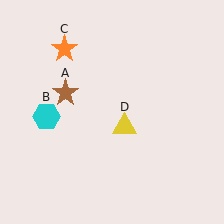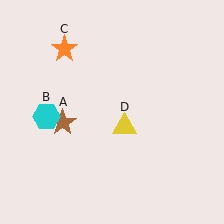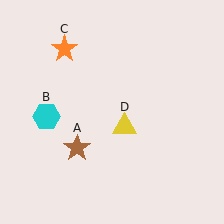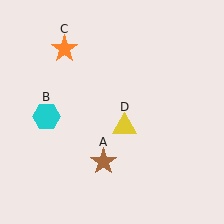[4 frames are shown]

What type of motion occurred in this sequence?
The brown star (object A) rotated counterclockwise around the center of the scene.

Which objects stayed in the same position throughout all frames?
Cyan hexagon (object B) and orange star (object C) and yellow triangle (object D) remained stationary.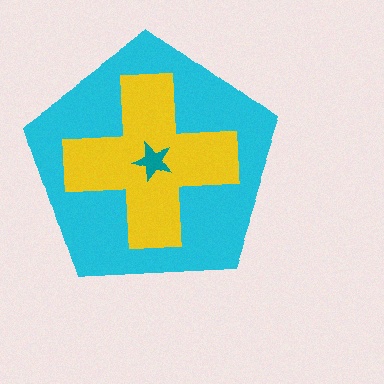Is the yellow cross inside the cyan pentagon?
Yes.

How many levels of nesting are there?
3.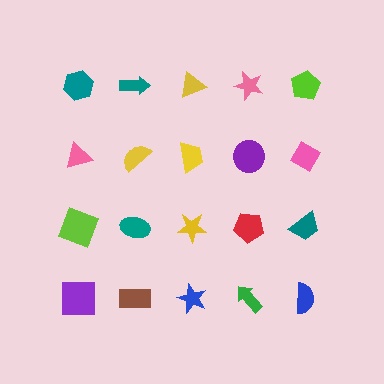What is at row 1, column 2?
A teal arrow.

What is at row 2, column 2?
A yellow semicircle.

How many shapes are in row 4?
5 shapes.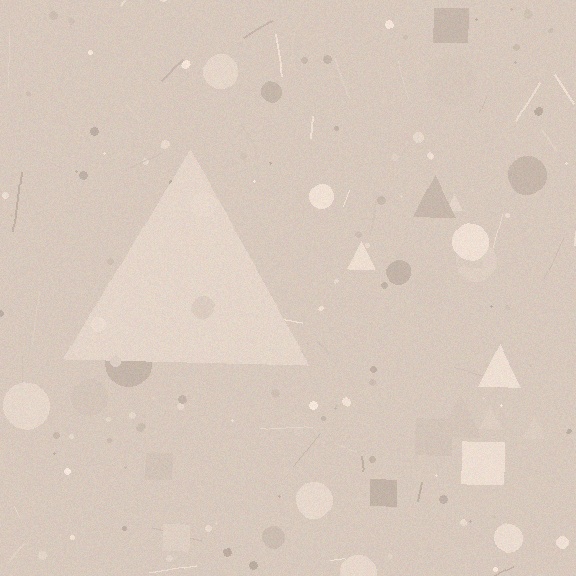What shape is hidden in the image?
A triangle is hidden in the image.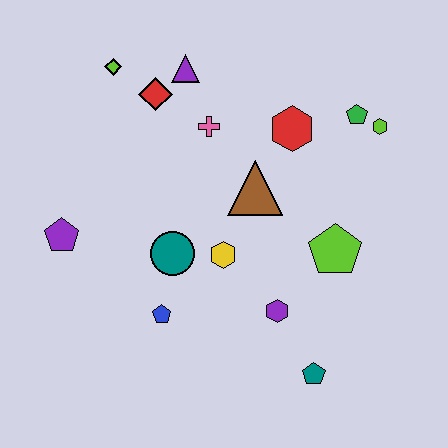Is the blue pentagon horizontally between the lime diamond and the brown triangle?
Yes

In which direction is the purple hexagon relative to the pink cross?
The purple hexagon is below the pink cross.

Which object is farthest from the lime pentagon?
The lime diamond is farthest from the lime pentagon.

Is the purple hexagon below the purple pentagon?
Yes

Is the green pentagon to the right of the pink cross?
Yes